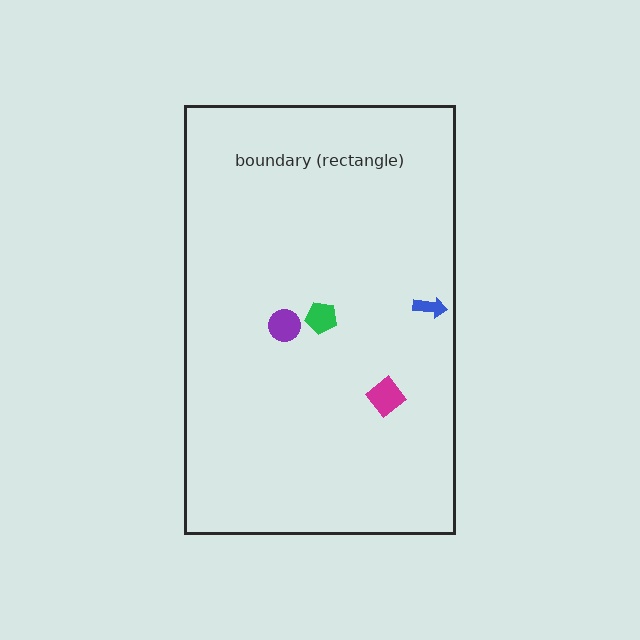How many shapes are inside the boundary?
4 inside, 0 outside.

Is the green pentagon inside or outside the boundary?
Inside.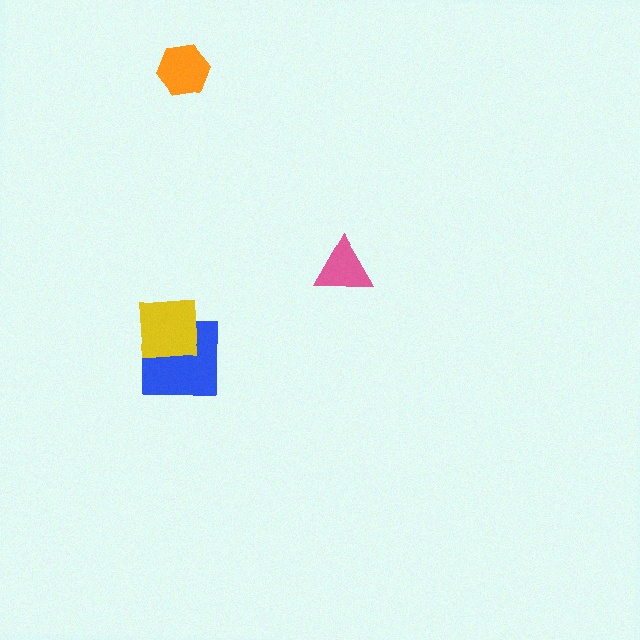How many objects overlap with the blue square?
1 object overlaps with the blue square.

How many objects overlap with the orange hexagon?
0 objects overlap with the orange hexagon.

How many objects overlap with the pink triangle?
0 objects overlap with the pink triangle.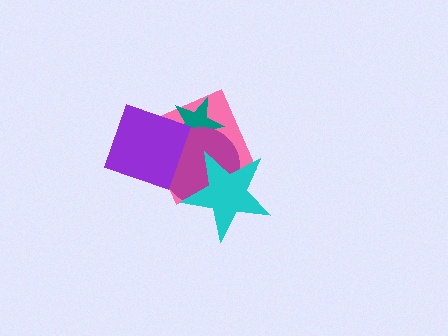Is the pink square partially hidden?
Yes, it is partially covered by another shape.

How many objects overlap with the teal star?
3 objects overlap with the teal star.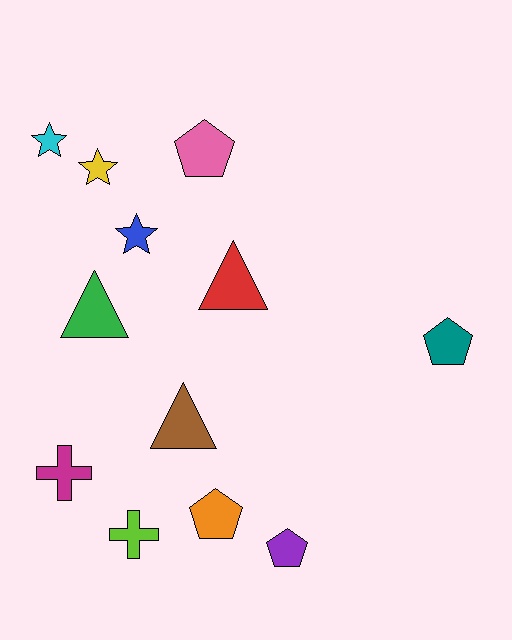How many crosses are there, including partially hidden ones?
There are 2 crosses.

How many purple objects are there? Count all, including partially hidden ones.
There is 1 purple object.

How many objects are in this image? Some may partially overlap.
There are 12 objects.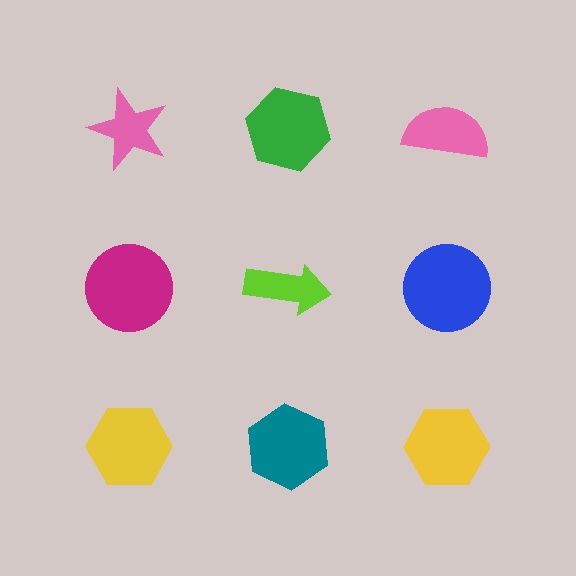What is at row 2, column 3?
A blue circle.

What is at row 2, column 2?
A lime arrow.